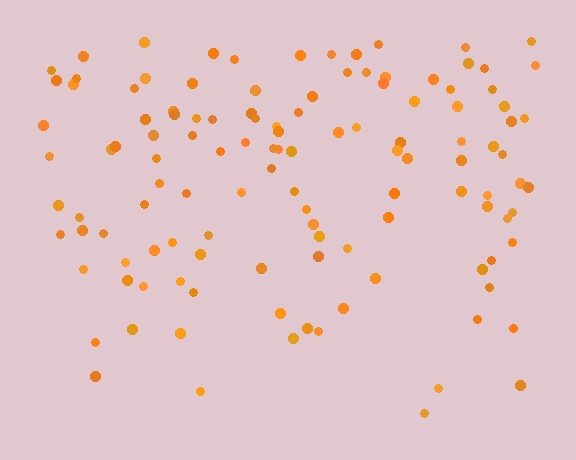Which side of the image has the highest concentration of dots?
The top.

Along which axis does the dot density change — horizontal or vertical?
Vertical.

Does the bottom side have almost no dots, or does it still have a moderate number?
Still a moderate number, just noticeably fewer than the top.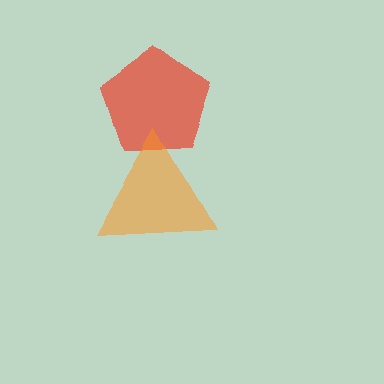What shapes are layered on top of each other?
The layered shapes are: a red pentagon, an orange triangle.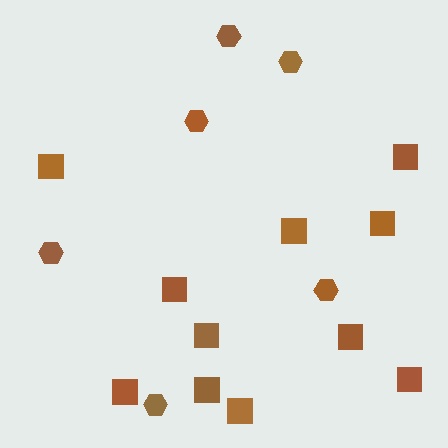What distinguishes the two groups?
There are 2 groups: one group of hexagons (6) and one group of squares (11).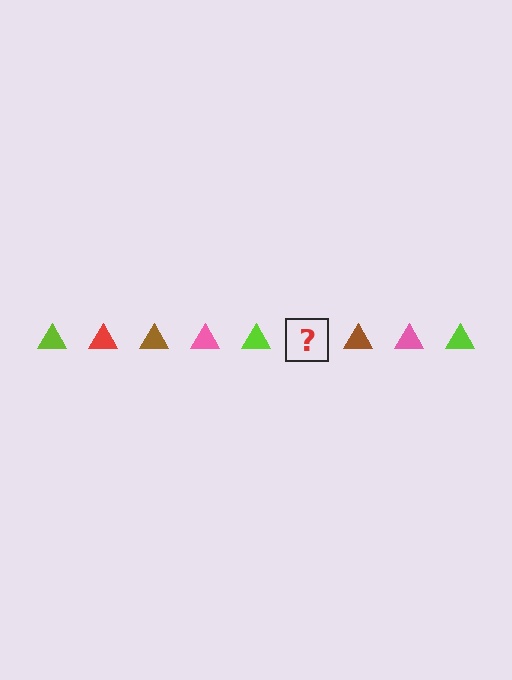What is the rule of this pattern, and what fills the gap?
The rule is that the pattern cycles through lime, red, brown, pink triangles. The gap should be filled with a red triangle.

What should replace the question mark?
The question mark should be replaced with a red triangle.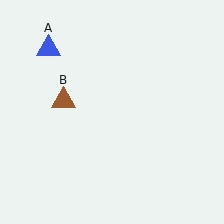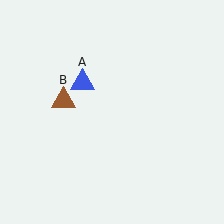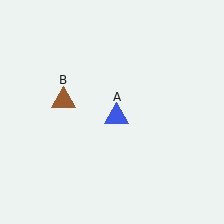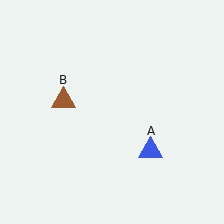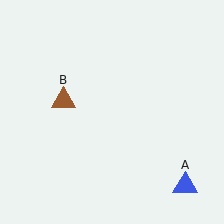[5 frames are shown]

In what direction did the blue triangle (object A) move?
The blue triangle (object A) moved down and to the right.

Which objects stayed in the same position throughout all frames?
Brown triangle (object B) remained stationary.